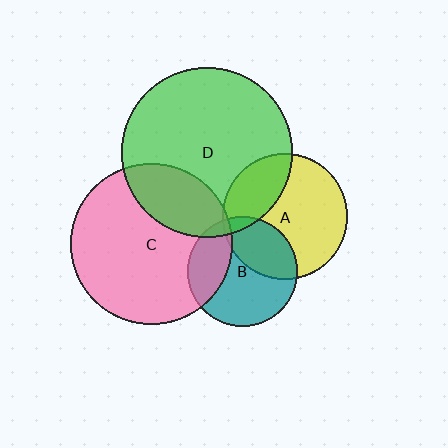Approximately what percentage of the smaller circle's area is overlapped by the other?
Approximately 5%.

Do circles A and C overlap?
Yes.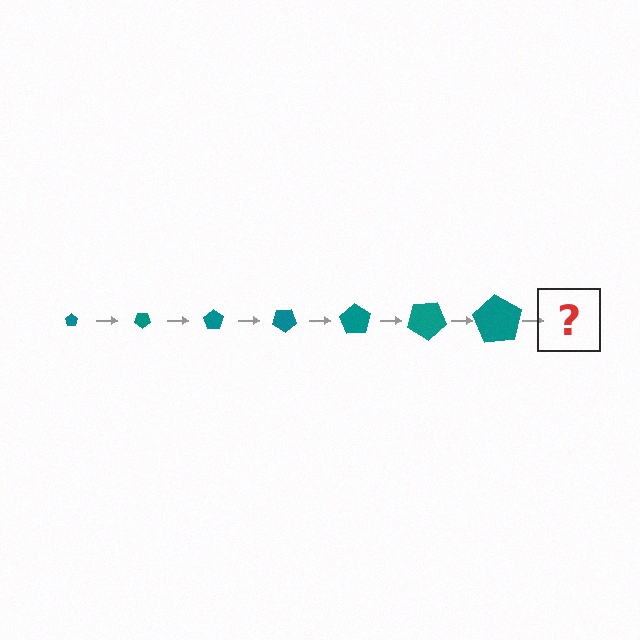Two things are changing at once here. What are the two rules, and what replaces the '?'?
The two rules are that the pentagon grows larger each step and it rotates 35 degrees each step. The '?' should be a pentagon, larger than the previous one and rotated 245 degrees from the start.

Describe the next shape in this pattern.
It should be a pentagon, larger than the previous one and rotated 245 degrees from the start.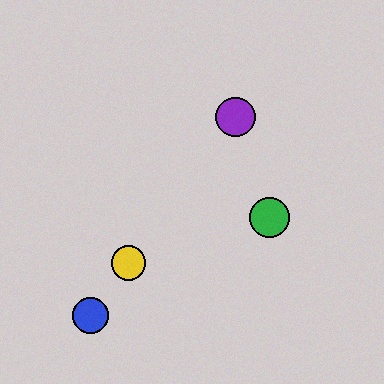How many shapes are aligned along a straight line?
4 shapes (the red hexagon, the blue circle, the yellow circle, the purple circle) are aligned along a straight line.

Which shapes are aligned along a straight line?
The red hexagon, the blue circle, the yellow circle, the purple circle are aligned along a straight line.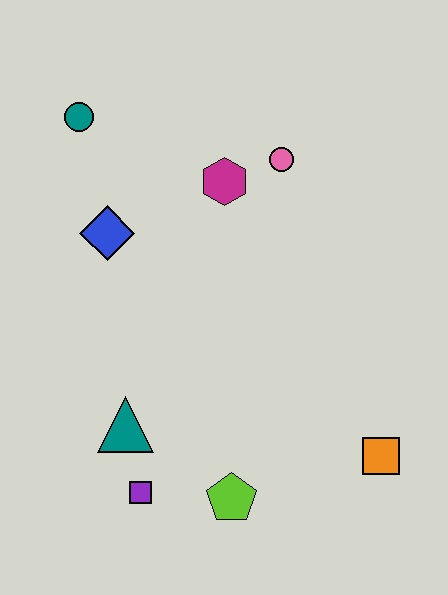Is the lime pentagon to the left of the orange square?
Yes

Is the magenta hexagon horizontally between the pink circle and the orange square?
No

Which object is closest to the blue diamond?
The teal circle is closest to the blue diamond.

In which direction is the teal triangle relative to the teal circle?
The teal triangle is below the teal circle.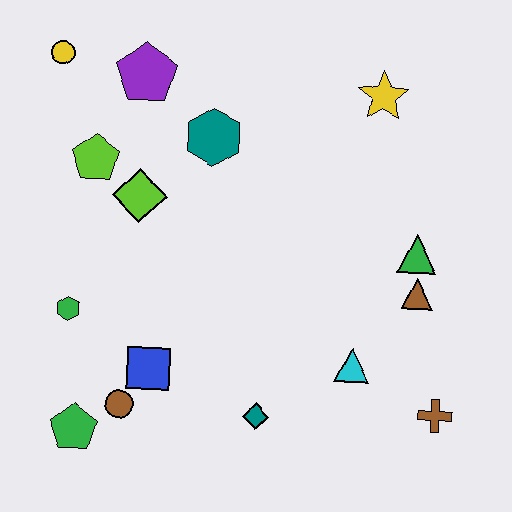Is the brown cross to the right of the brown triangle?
Yes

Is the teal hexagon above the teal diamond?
Yes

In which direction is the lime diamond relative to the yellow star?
The lime diamond is to the left of the yellow star.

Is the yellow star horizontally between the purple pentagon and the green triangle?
Yes